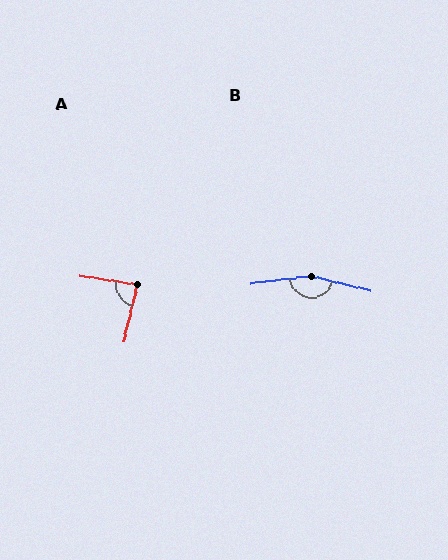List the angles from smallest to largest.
A (85°), B (159°).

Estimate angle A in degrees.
Approximately 85 degrees.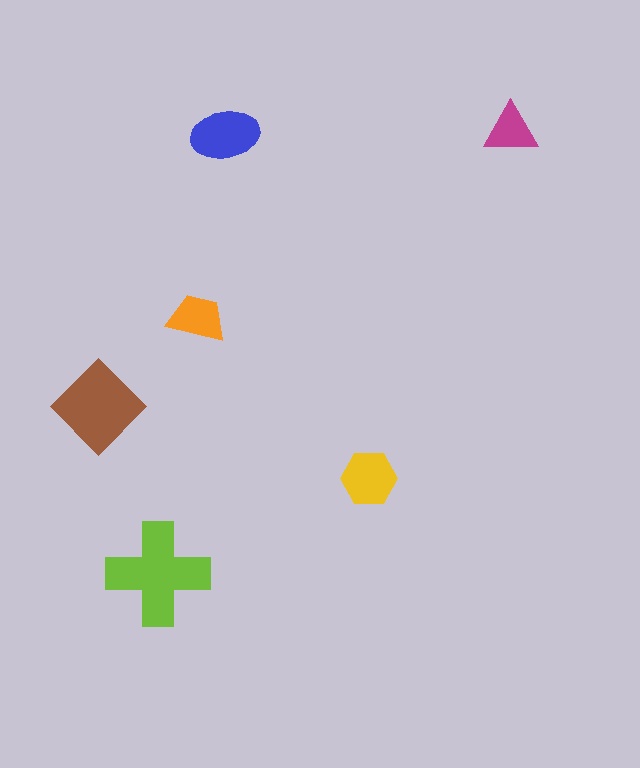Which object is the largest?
The lime cross.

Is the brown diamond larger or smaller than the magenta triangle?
Larger.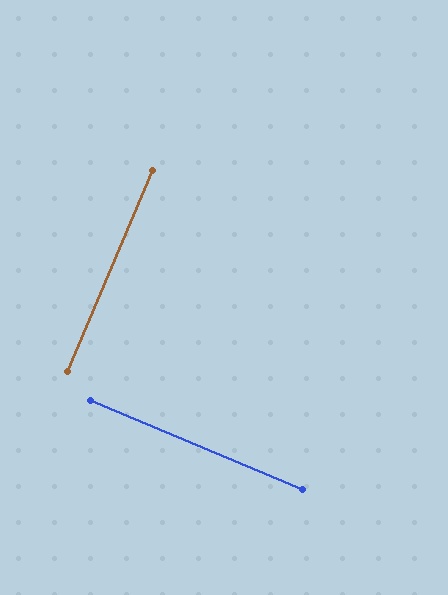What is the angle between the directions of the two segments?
Approximately 90 degrees.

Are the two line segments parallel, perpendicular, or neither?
Perpendicular — they meet at approximately 90°.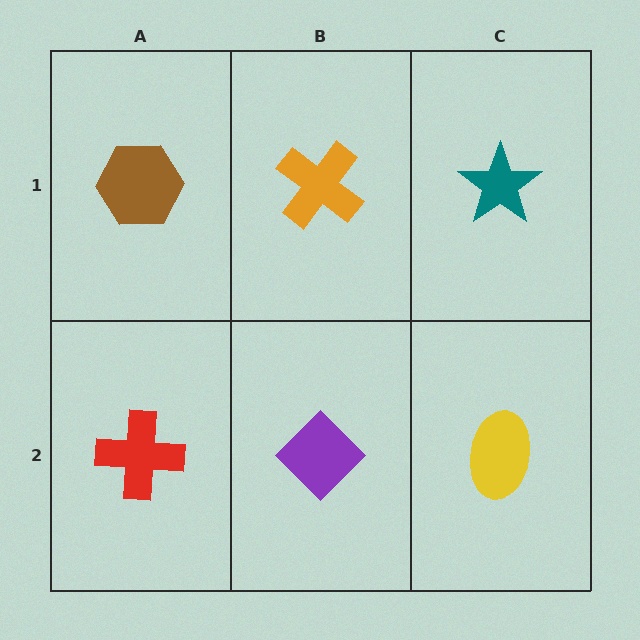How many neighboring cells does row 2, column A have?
2.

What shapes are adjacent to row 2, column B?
An orange cross (row 1, column B), a red cross (row 2, column A), a yellow ellipse (row 2, column C).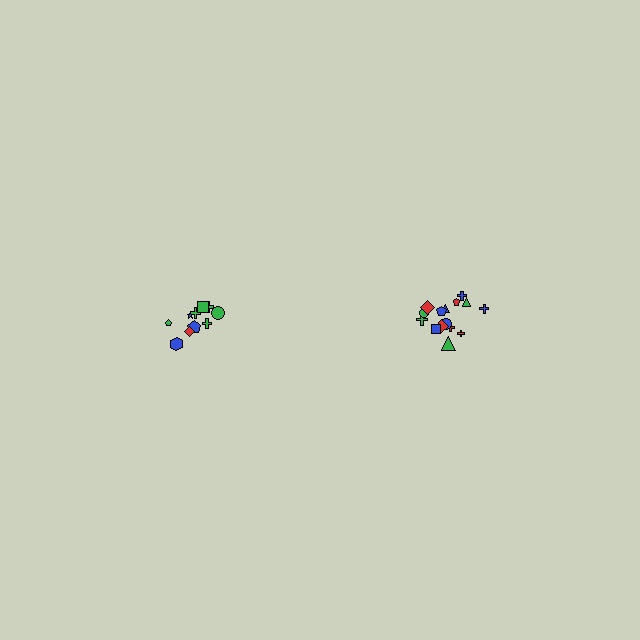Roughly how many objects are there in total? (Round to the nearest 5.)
Roughly 25 objects in total.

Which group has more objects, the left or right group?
The right group.